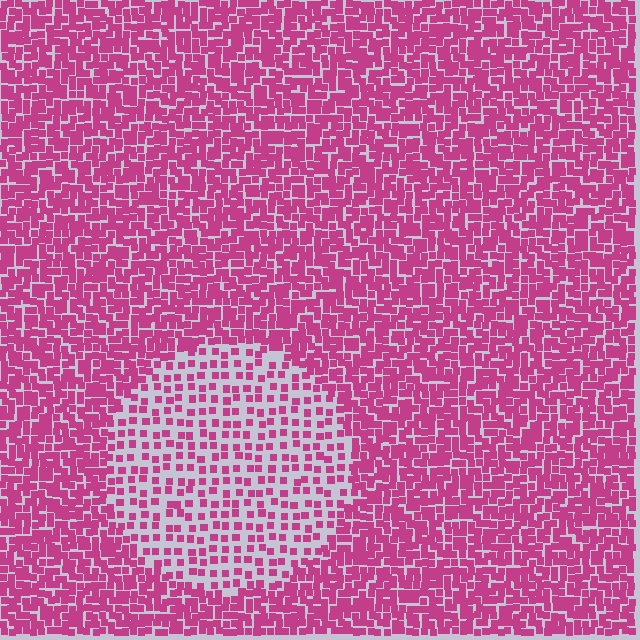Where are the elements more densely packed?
The elements are more densely packed outside the circle boundary.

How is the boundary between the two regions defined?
The boundary is defined by a change in element density (approximately 2.3x ratio). All elements are the same color, size, and shape.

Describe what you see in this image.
The image contains small magenta elements arranged at two different densities. A circle-shaped region is visible where the elements are less densely packed than the surrounding area.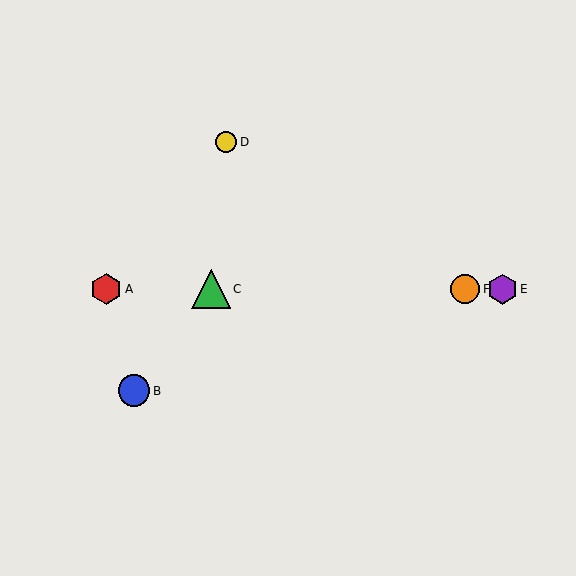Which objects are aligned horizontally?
Objects A, C, E, F are aligned horizontally.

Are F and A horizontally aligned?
Yes, both are at y≈289.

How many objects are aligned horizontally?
4 objects (A, C, E, F) are aligned horizontally.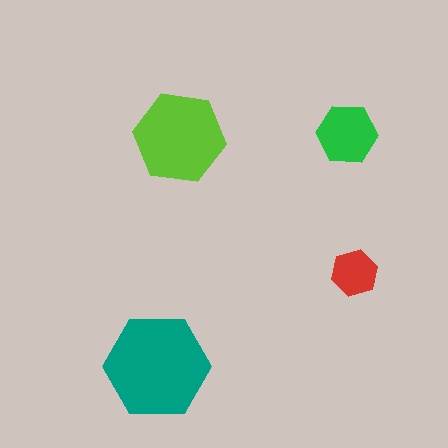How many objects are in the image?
There are 4 objects in the image.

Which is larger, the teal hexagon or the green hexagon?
The teal one.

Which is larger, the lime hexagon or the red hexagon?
The lime one.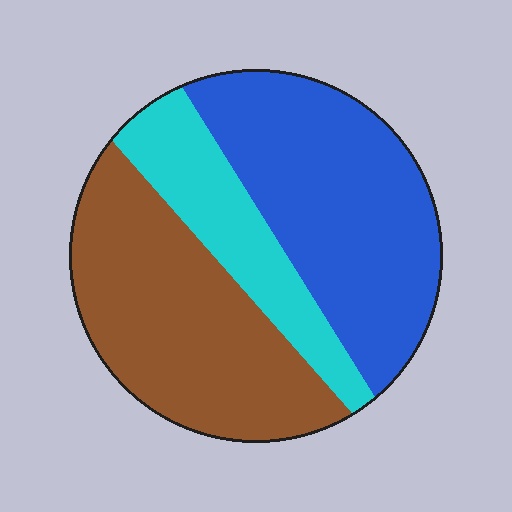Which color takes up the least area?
Cyan, at roughly 20%.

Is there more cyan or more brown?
Brown.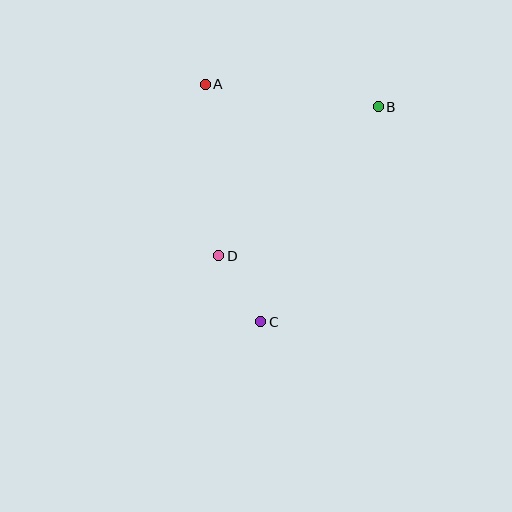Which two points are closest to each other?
Points C and D are closest to each other.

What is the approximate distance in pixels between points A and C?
The distance between A and C is approximately 244 pixels.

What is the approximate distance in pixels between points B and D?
The distance between B and D is approximately 218 pixels.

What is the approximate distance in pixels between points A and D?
The distance between A and D is approximately 172 pixels.